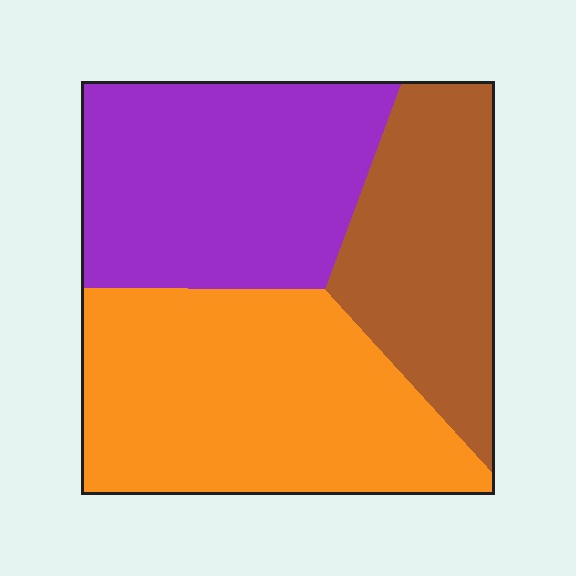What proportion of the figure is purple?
Purple takes up about one third (1/3) of the figure.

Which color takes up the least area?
Brown, at roughly 25%.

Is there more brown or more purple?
Purple.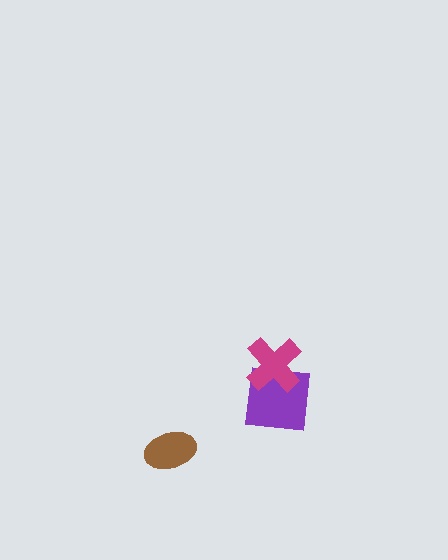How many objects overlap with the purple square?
1 object overlaps with the purple square.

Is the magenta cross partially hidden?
No, no other shape covers it.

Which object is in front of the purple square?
The magenta cross is in front of the purple square.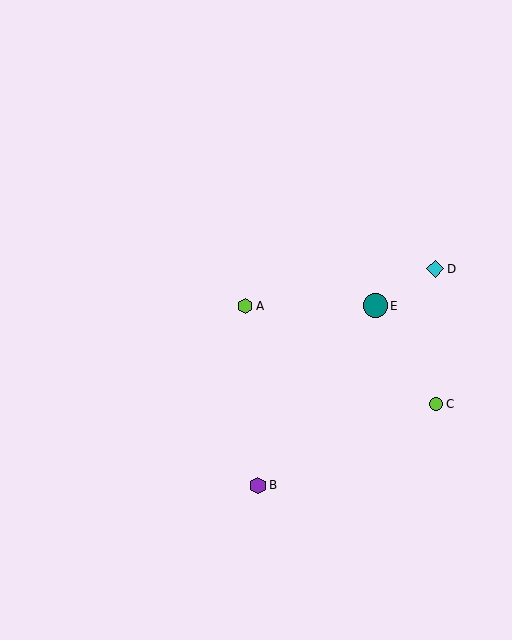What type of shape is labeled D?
Shape D is a cyan diamond.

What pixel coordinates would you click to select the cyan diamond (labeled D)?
Click at (435, 269) to select the cyan diamond D.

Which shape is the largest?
The teal circle (labeled E) is the largest.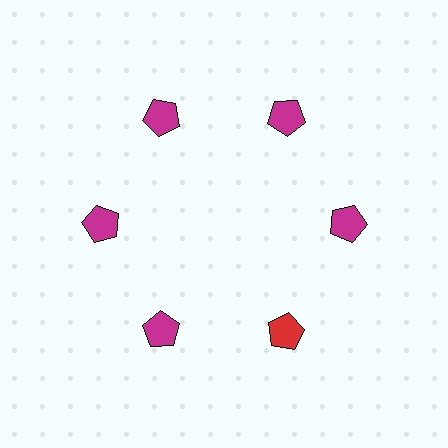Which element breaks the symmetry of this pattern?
The red pentagon at roughly the 5 o'clock position breaks the symmetry. All other shapes are magenta pentagons.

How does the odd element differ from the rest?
It has a different color: red instead of magenta.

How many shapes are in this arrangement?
There are 6 shapes arranged in a ring pattern.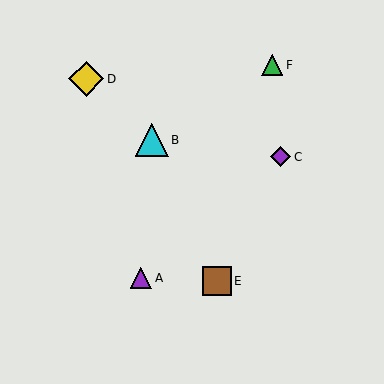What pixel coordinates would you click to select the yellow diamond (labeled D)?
Click at (86, 79) to select the yellow diamond D.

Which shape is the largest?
The yellow diamond (labeled D) is the largest.